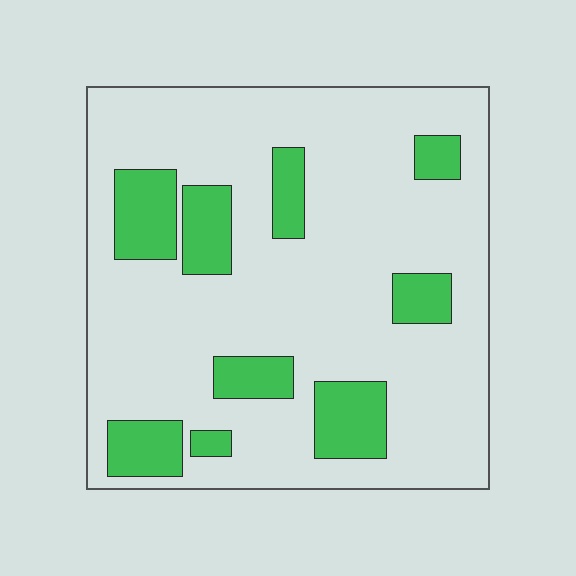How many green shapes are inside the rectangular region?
9.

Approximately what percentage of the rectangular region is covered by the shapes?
Approximately 20%.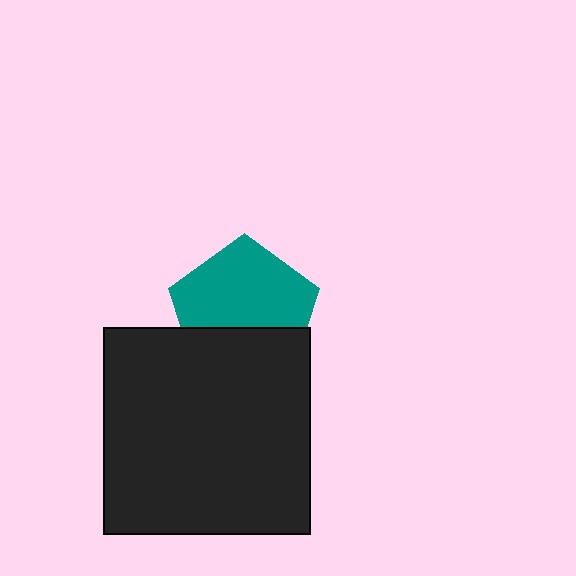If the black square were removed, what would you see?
You would see the complete teal pentagon.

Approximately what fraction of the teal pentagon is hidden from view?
Roughly 36% of the teal pentagon is hidden behind the black square.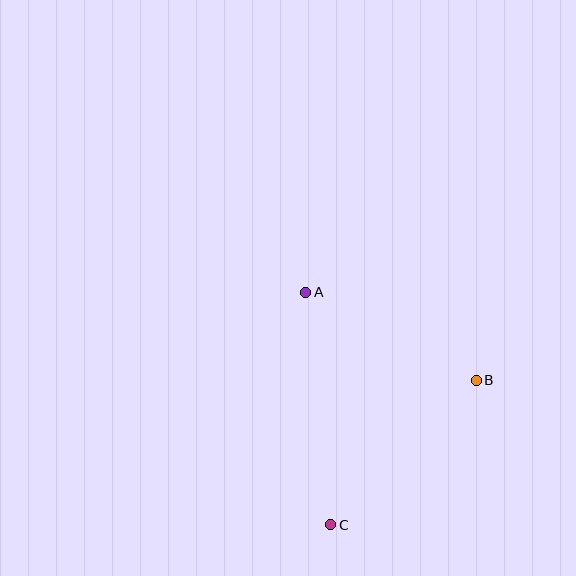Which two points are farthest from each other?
Points A and C are farthest from each other.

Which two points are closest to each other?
Points A and B are closest to each other.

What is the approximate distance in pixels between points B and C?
The distance between B and C is approximately 205 pixels.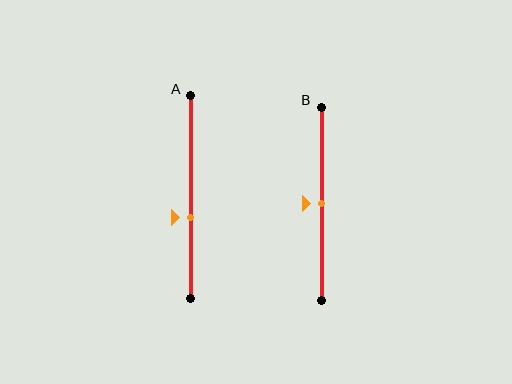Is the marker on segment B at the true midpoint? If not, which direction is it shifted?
Yes, the marker on segment B is at the true midpoint.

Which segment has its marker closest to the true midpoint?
Segment B has its marker closest to the true midpoint.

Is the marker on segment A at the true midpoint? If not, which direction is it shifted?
No, the marker on segment A is shifted downward by about 10% of the segment length.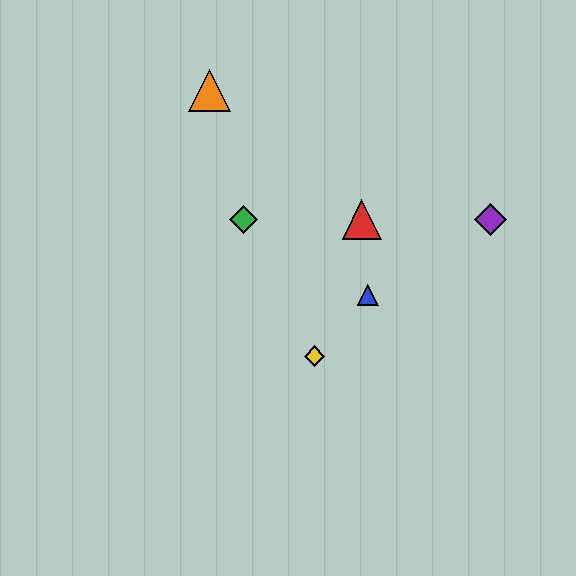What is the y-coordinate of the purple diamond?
The purple diamond is at y≈219.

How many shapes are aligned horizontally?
3 shapes (the red triangle, the green diamond, the purple diamond) are aligned horizontally.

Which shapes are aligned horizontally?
The red triangle, the green diamond, the purple diamond are aligned horizontally.